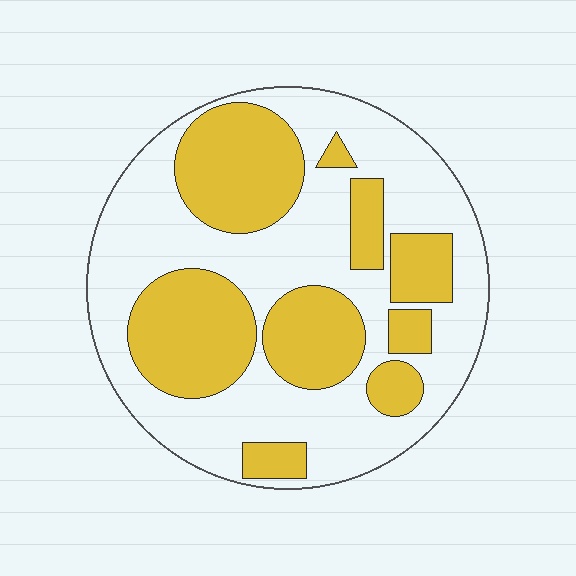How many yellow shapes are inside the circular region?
9.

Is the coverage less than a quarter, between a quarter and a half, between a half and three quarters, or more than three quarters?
Between a quarter and a half.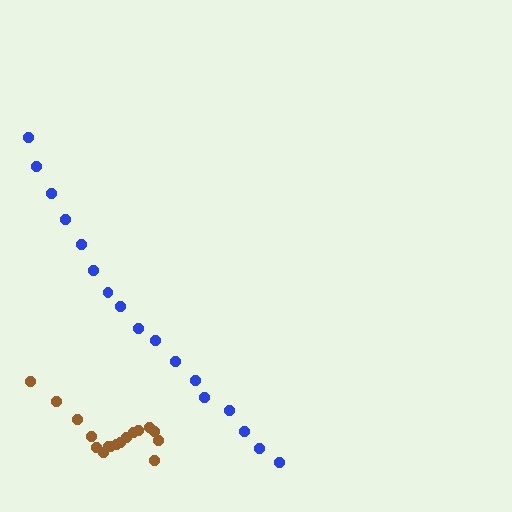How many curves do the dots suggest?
There are 2 distinct paths.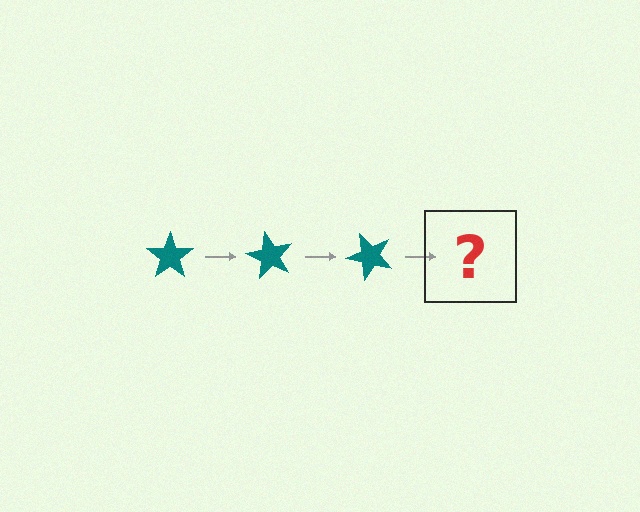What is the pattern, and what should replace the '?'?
The pattern is that the star rotates 60 degrees each step. The '?' should be a teal star rotated 180 degrees.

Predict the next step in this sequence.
The next step is a teal star rotated 180 degrees.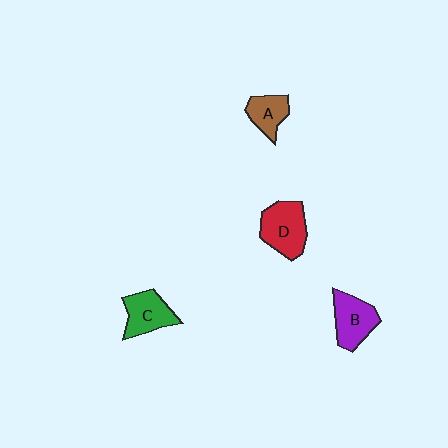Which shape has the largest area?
Shape D (red).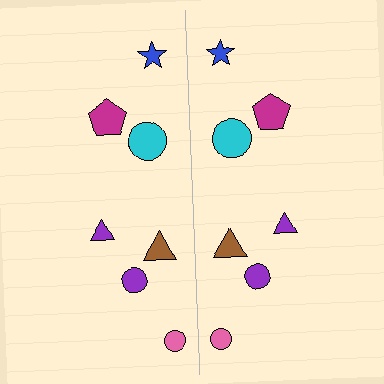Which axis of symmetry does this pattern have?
The pattern has a vertical axis of symmetry running through the center of the image.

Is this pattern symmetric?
Yes, this pattern has bilateral (reflection) symmetry.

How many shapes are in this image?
There are 14 shapes in this image.